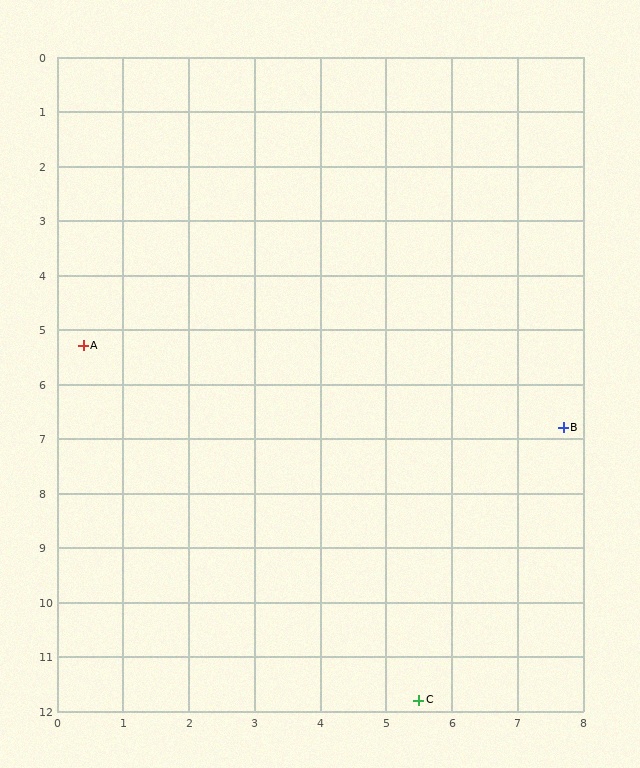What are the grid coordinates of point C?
Point C is at approximately (5.5, 11.8).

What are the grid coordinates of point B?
Point B is at approximately (7.7, 6.8).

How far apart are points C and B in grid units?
Points C and B are about 5.5 grid units apart.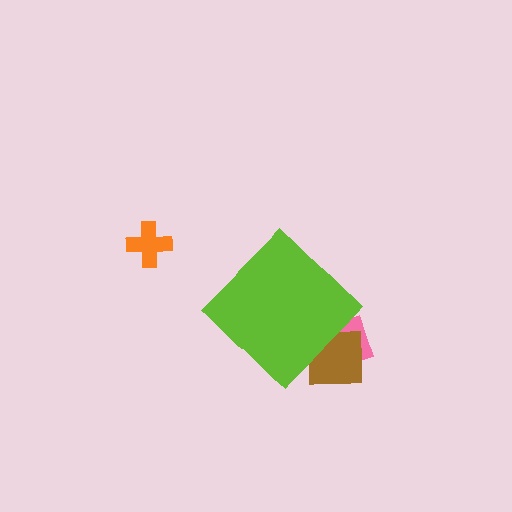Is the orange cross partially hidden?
No, the orange cross is fully visible.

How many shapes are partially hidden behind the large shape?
2 shapes are partially hidden.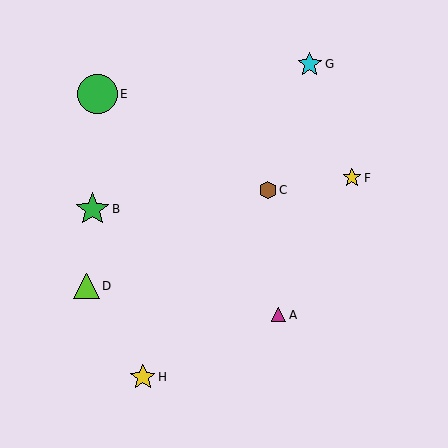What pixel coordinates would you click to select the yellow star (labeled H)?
Click at (143, 377) to select the yellow star H.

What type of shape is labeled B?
Shape B is a green star.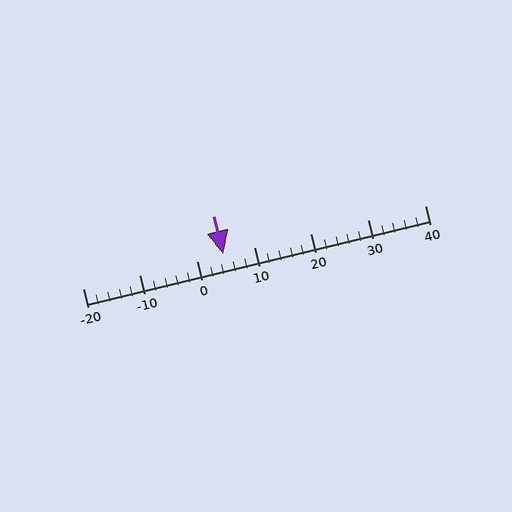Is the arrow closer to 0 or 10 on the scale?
The arrow is closer to 0.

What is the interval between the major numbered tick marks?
The major tick marks are spaced 10 units apart.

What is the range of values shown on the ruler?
The ruler shows values from -20 to 40.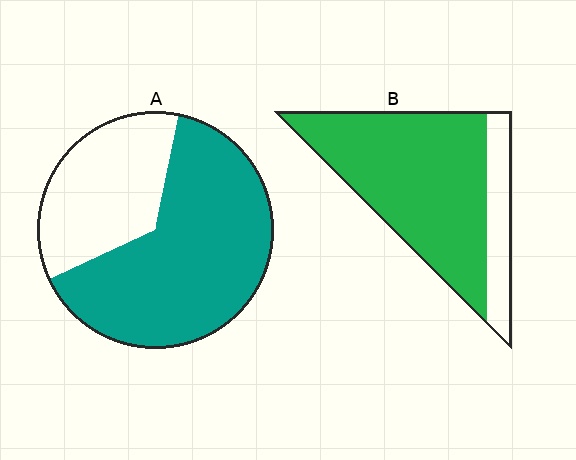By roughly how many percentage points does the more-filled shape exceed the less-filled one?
By roughly 15 percentage points (B over A).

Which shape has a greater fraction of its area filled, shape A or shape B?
Shape B.